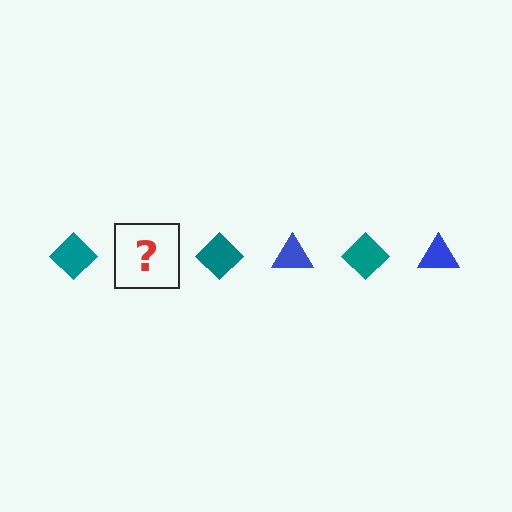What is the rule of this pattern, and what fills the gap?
The rule is that the pattern alternates between teal diamond and blue triangle. The gap should be filled with a blue triangle.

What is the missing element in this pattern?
The missing element is a blue triangle.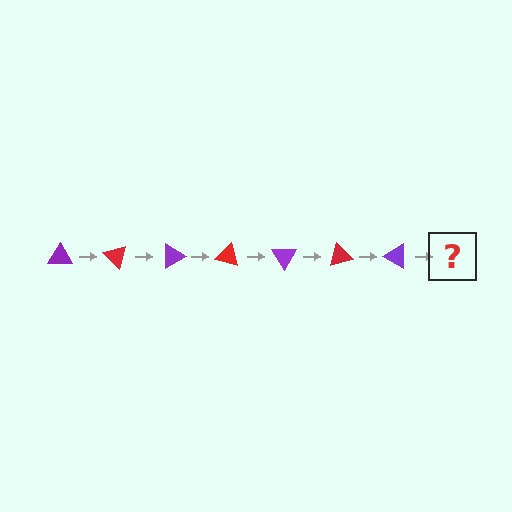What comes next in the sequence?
The next element should be a red triangle, rotated 315 degrees from the start.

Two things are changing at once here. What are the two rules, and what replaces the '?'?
The two rules are that it rotates 45 degrees each step and the color cycles through purple and red. The '?' should be a red triangle, rotated 315 degrees from the start.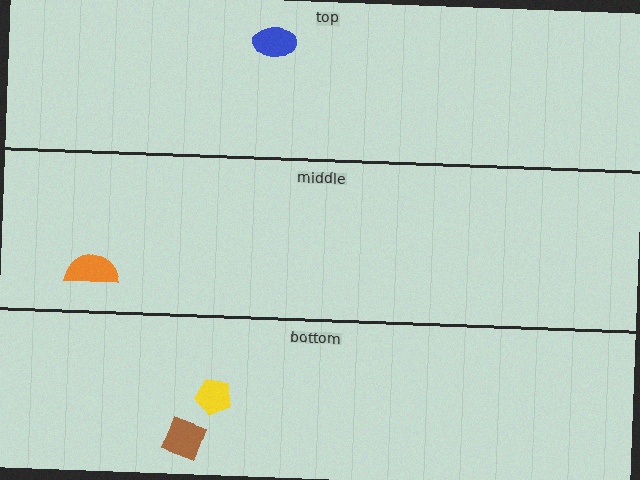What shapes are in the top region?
The blue ellipse.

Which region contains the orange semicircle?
The middle region.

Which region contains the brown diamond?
The bottom region.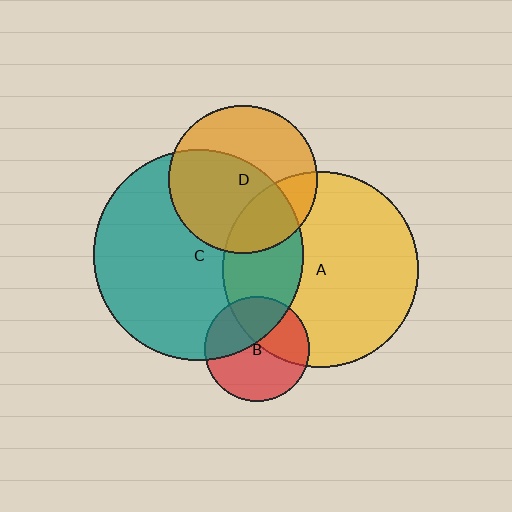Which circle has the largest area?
Circle C (teal).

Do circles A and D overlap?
Yes.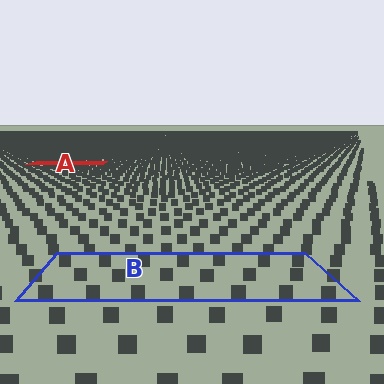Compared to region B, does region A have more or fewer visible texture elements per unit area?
Region A has more texture elements per unit area — they are packed more densely because it is farther away.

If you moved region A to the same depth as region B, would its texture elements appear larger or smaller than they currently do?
They would appear larger. At a closer depth, the same texture elements are projected at a bigger on-screen size.